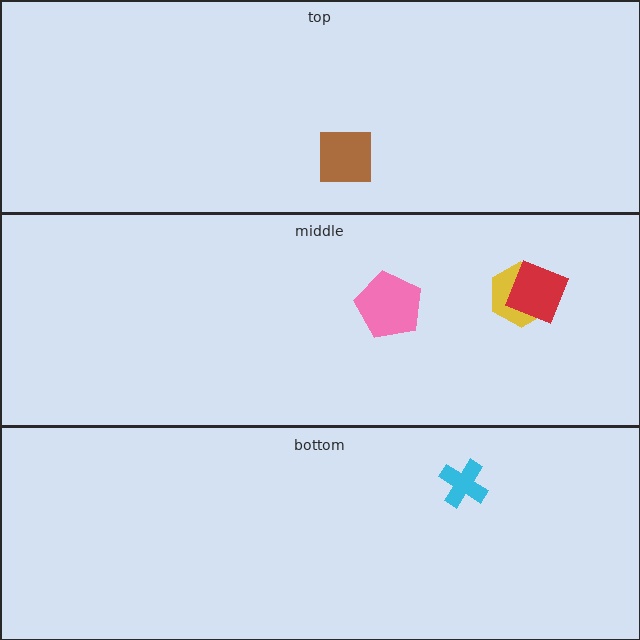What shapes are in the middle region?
The pink pentagon, the yellow hexagon, the red diamond.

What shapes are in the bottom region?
The cyan cross.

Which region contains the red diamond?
The middle region.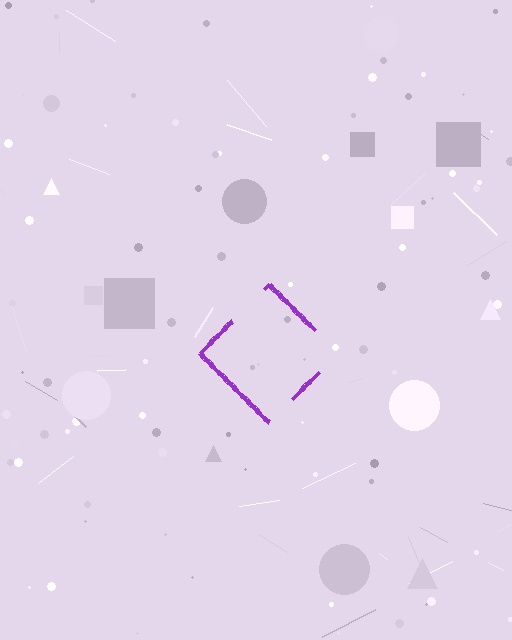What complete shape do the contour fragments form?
The contour fragments form a diamond.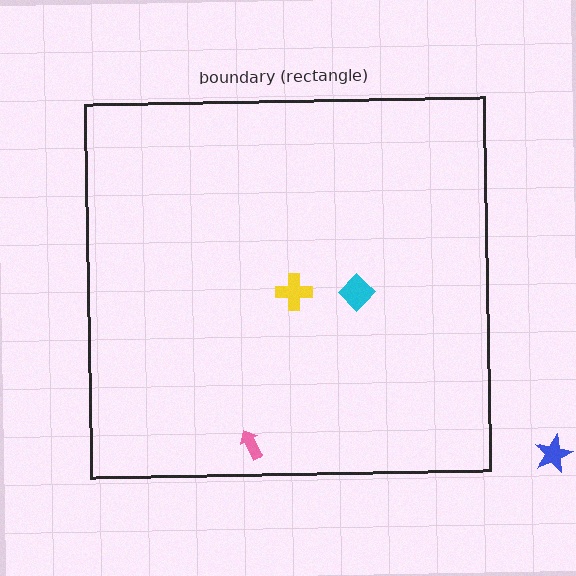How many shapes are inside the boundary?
3 inside, 1 outside.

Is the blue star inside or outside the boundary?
Outside.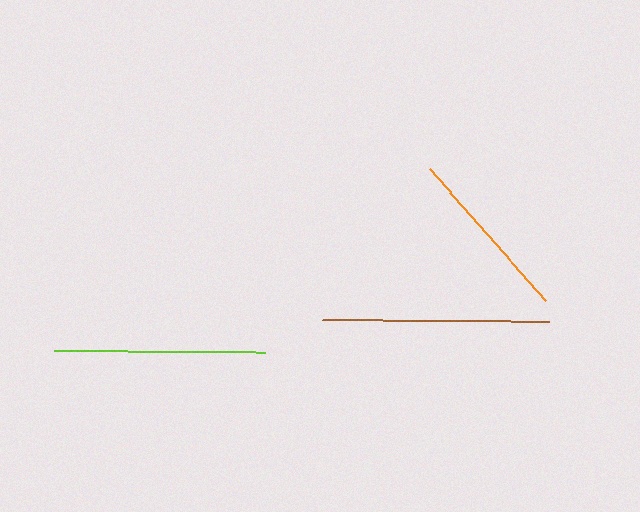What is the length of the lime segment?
The lime segment is approximately 210 pixels long.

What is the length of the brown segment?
The brown segment is approximately 227 pixels long.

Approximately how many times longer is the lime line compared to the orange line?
The lime line is approximately 1.2 times the length of the orange line.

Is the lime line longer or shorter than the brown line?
The brown line is longer than the lime line.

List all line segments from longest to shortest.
From longest to shortest: brown, lime, orange.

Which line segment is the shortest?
The orange line is the shortest at approximately 176 pixels.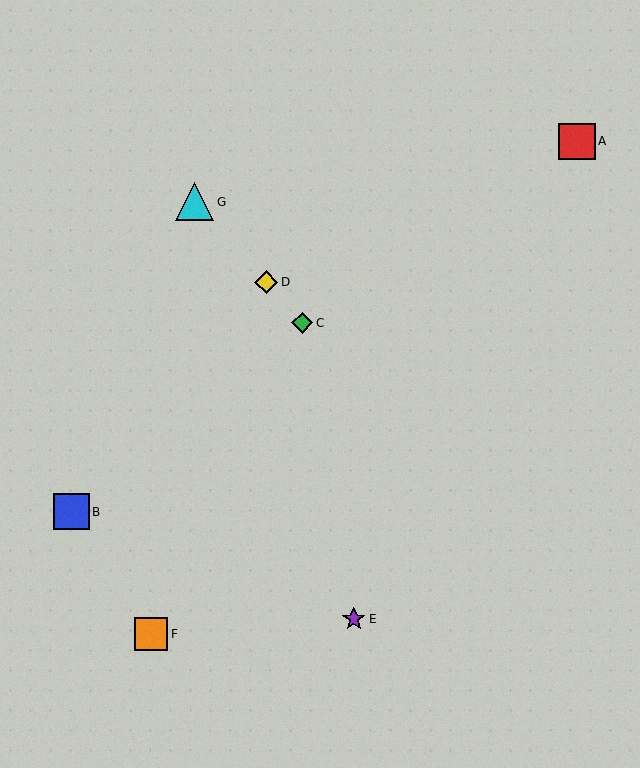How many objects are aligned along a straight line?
3 objects (C, D, G) are aligned along a straight line.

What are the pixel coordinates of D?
Object D is at (266, 282).